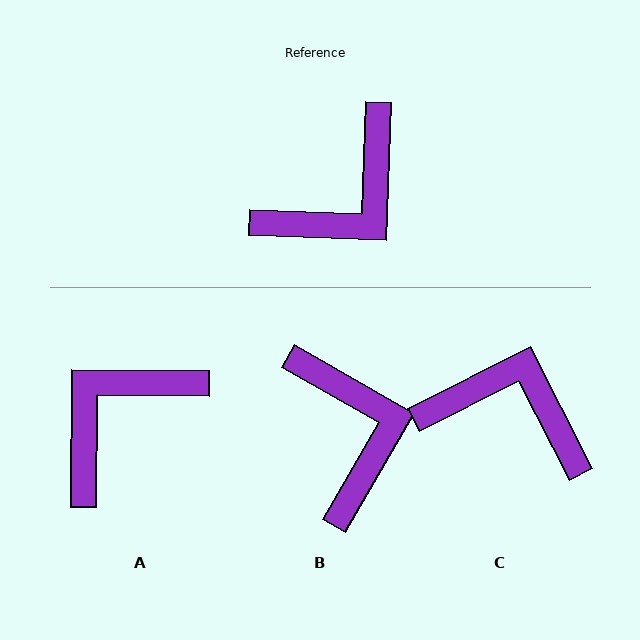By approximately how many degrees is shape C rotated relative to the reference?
Approximately 119 degrees counter-clockwise.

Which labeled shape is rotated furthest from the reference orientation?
A, about 179 degrees away.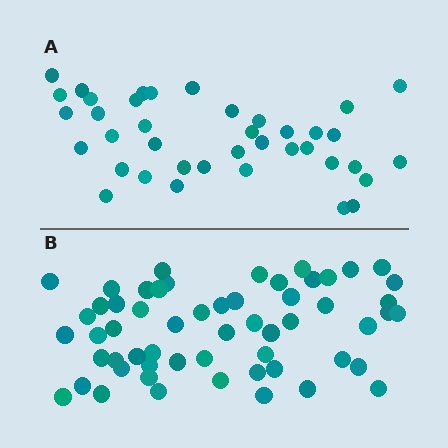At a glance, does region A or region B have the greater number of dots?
Region B (the bottom region) has more dots.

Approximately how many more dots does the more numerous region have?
Region B has approximately 20 more dots than region A.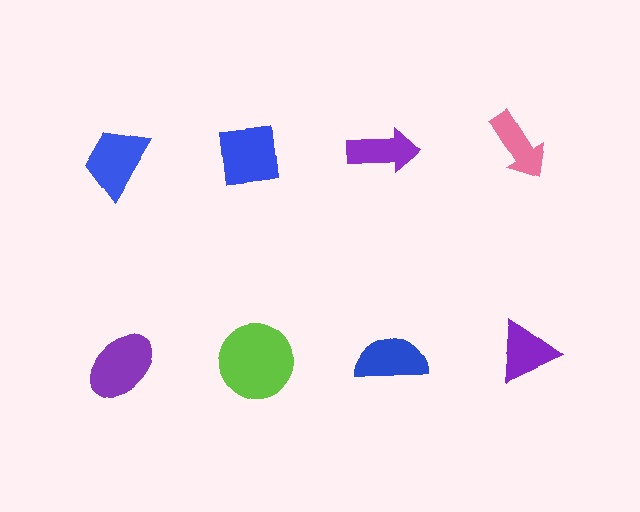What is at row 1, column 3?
A purple arrow.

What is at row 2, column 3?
A blue semicircle.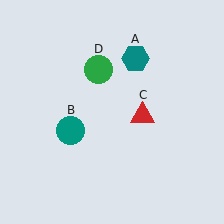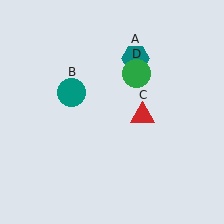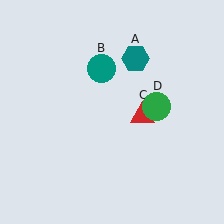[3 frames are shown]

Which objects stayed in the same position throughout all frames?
Teal hexagon (object A) and red triangle (object C) remained stationary.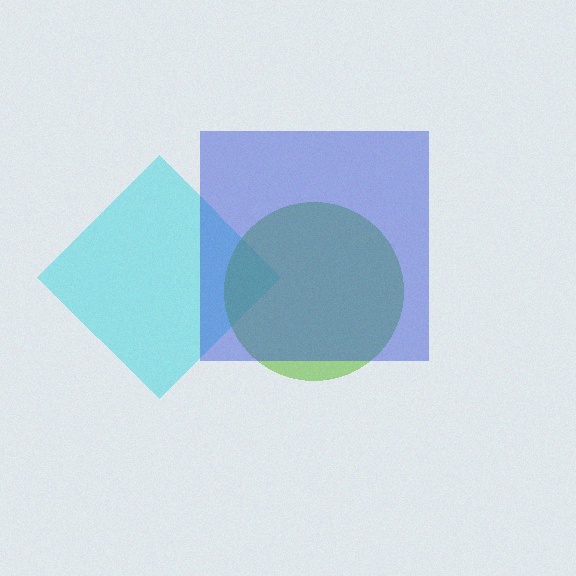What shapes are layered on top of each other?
The layered shapes are: a cyan diamond, a lime circle, a blue square.